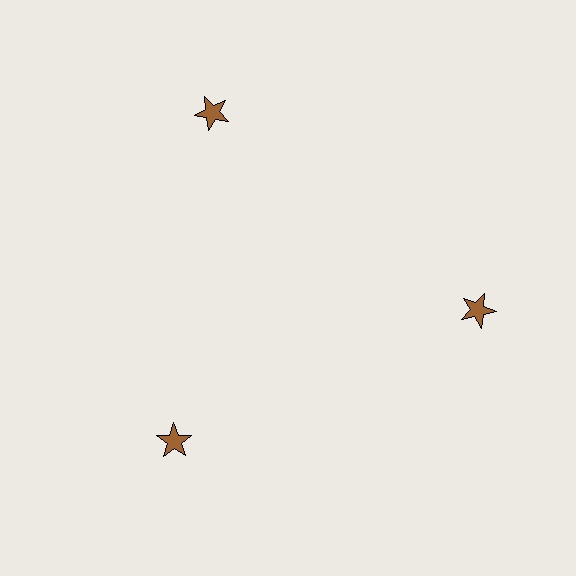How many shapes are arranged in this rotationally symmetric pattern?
There are 3 shapes, arranged in 3 groups of 1.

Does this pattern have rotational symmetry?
Yes, this pattern has 3-fold rotational symmetry. It looks the same after rotating 120 degrees around the center.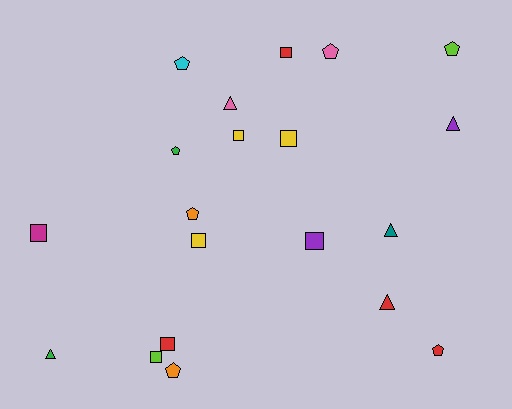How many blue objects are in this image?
There are no blue objects.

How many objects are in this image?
There are 20 objects.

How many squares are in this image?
There are 8 squares.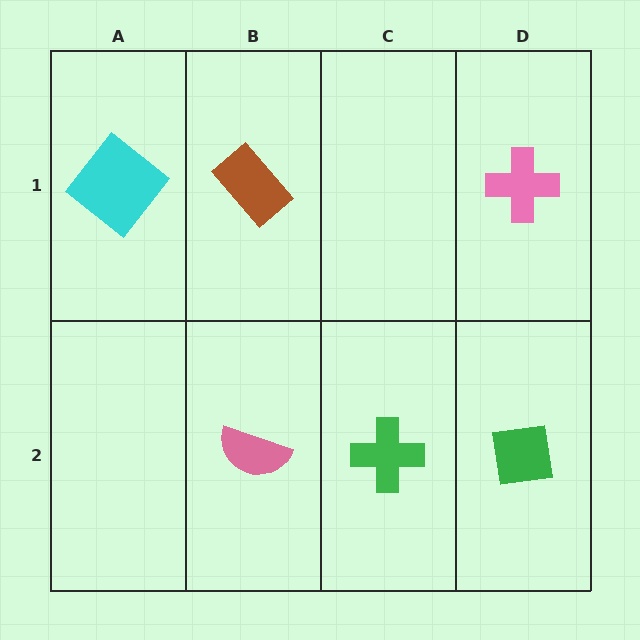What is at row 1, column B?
A brown rectangle.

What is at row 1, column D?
A pink cross.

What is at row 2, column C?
A green cross.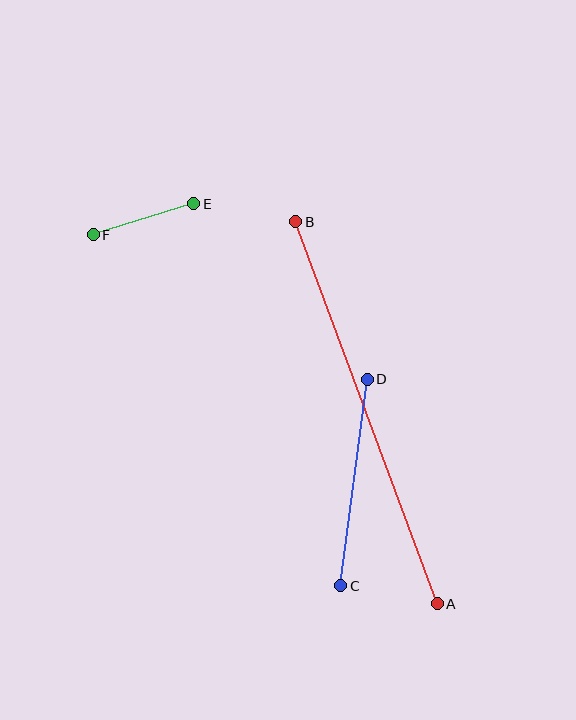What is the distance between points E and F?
The distance is approximately 105 pixels.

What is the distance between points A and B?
The distance is approximately 407 pixels.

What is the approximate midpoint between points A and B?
The midpoint is at approximately (366, 413) pixels.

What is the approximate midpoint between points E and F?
The midpoint is at approximately (143, 219) pixels.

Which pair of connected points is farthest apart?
Points A and B are farthest apart.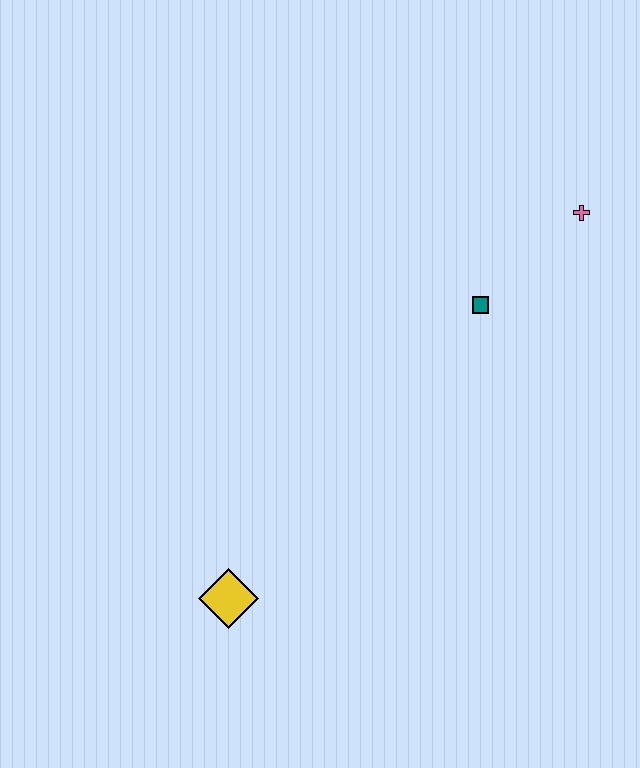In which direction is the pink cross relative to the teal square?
The pink cross is to the right of the teal square.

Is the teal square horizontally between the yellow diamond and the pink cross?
Yes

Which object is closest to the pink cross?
The teal square is closest to the pink cross.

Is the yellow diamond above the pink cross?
No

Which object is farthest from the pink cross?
The yellow diamond is farthest from the pink cross.